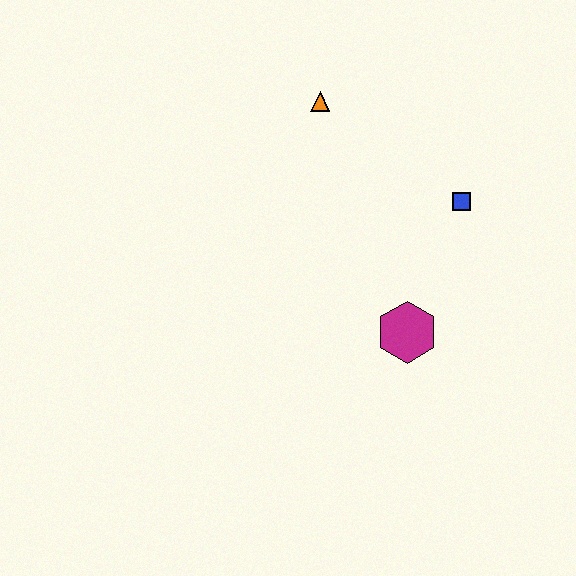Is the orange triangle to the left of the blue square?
Yes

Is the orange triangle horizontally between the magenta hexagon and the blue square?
No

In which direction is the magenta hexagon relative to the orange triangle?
The magenta hexagon is below the orange triangle.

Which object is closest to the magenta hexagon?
The blue square is closest to the magenta hexagon.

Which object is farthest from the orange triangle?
The magenta hexagon is farthest from the orange triangle.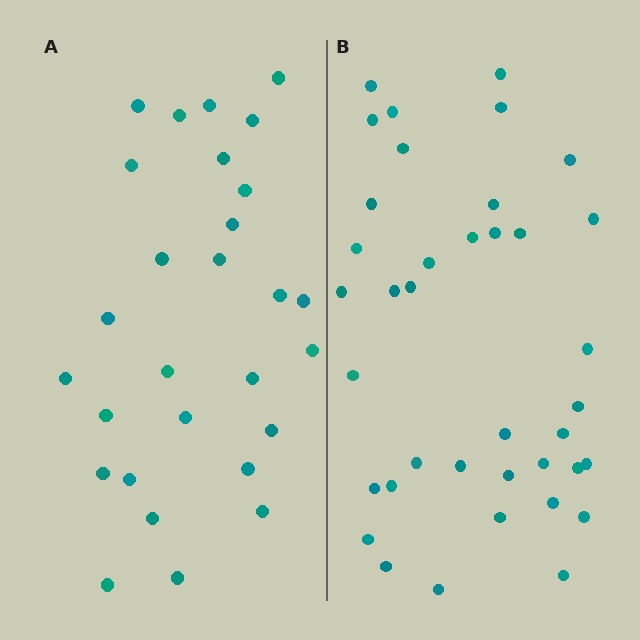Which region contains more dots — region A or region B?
Region B (the right region) has more dots.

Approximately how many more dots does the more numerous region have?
Region B has roughly 10 or so more dots than region A.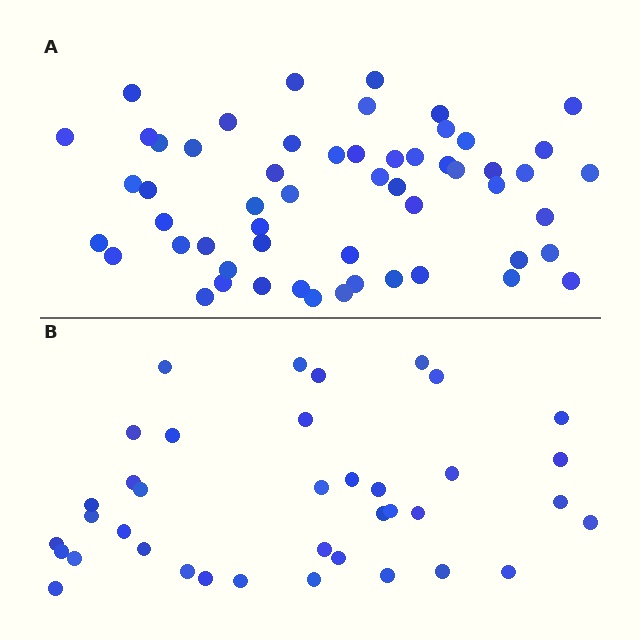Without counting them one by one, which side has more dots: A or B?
Region A (the top region) has more dots.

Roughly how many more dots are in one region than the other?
Region A has approximately 20 more dots than region B.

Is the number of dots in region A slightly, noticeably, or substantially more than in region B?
Region A has substantially more. The ratio is roughly 1.5 to 1.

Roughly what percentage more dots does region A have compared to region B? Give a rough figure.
About 45% more.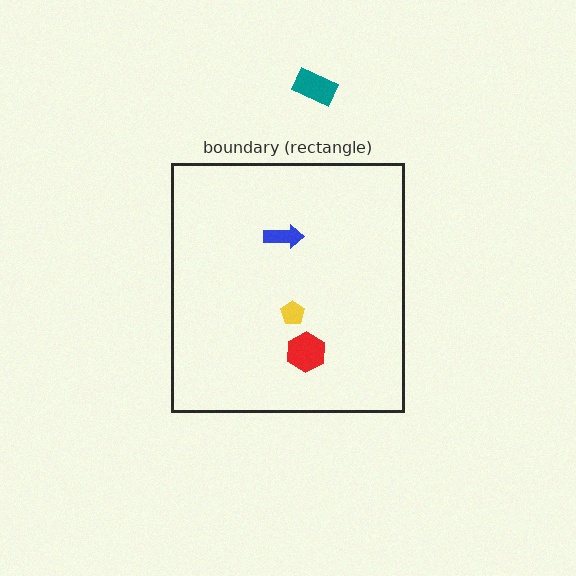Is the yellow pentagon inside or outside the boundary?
Inside.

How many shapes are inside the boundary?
3 inside, 1 outside.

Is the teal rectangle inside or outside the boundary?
Outside.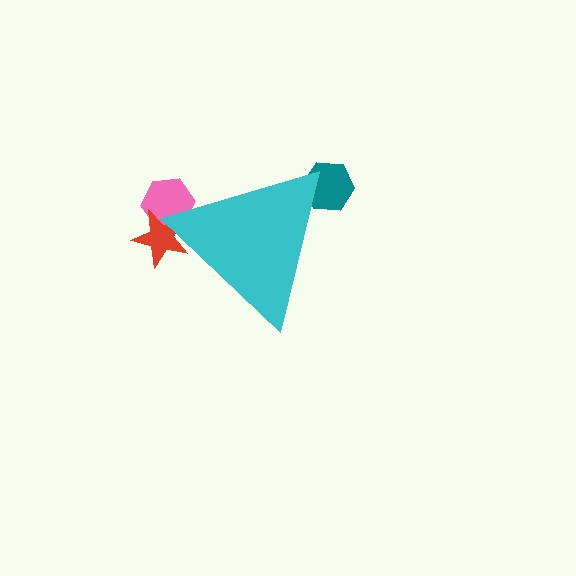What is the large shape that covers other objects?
A cyan triangle.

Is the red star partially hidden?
Yes, the red star is partially hidden behind the cyan triangle.